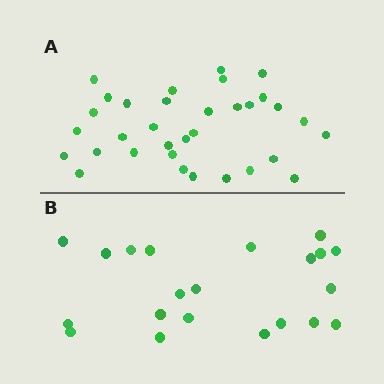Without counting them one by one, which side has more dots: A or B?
Region A (the top region) has more dots.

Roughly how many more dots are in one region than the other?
Region A has roughly 12 or so more dots than region B.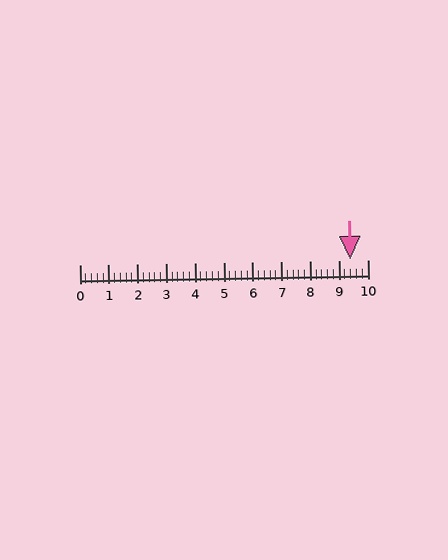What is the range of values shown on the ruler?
The ruler shows values from 0 to 10.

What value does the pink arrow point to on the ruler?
The pink arrow points to approximately 9.4.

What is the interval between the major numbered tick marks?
The major tick marks are spaced 1 units apart.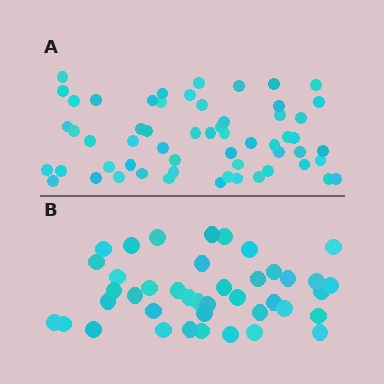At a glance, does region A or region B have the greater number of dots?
Region A (the top region) has more dots.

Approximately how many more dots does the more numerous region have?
Region A has approximately 15 more dots than region B.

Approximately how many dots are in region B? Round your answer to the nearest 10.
About 40 dots. (The exact count is 41, which rounds to 40.)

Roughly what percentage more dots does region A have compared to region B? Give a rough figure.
About 40% more.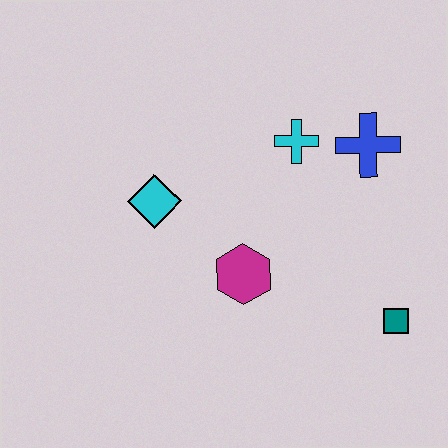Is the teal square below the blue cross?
Yes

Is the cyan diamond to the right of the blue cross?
No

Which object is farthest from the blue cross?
The cyan diamond is farthest from the blue cross.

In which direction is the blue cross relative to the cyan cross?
The blue cross is to the right of the cyan cross.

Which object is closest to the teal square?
The magenta hexagon is closest to the teal square.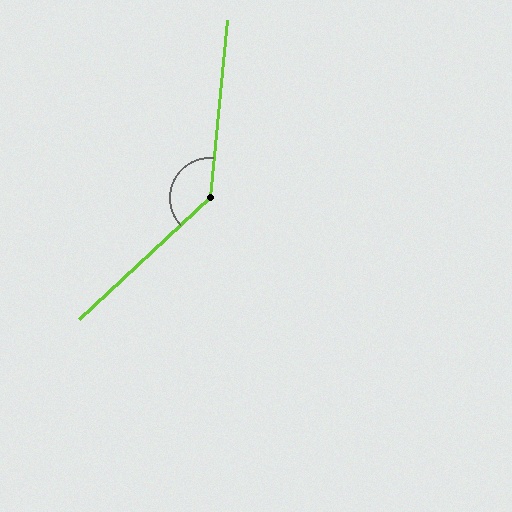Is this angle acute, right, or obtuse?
It is obtuse.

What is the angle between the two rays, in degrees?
Approximately 139 degrees.